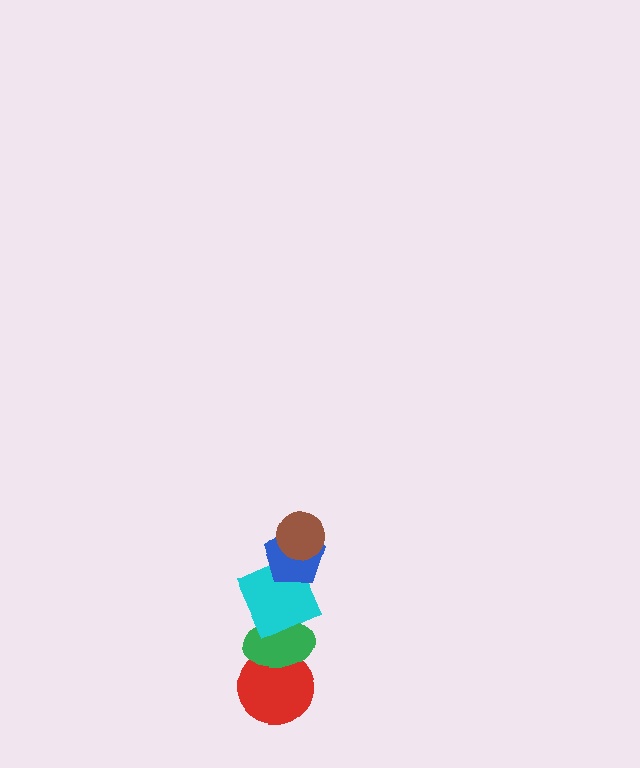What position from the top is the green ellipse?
The green ellipse is 4th from the top.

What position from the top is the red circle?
The red circle is 5th from the top.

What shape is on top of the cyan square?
The blue pentagon is on top of the cyan square.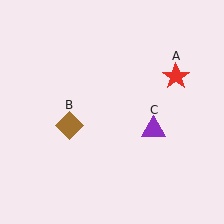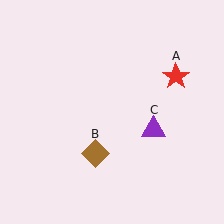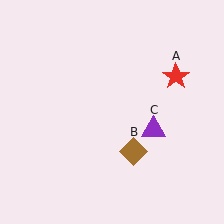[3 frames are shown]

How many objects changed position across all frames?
1 object changed position: brown diamond (object B).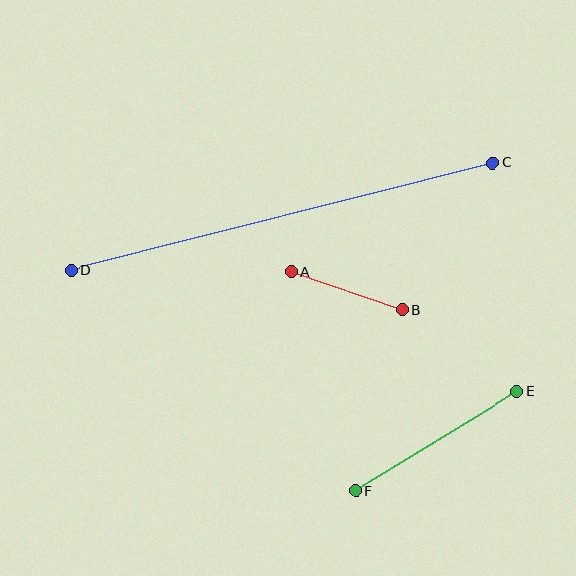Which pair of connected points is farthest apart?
Points C and D are farthest apart.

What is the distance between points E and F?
The distance is approximately 189 pixels.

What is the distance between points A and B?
The distance is approximately 117 pixels.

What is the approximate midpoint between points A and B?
The midpoint is at approximately (347, 291) pixels.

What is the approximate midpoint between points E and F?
The midpoint is at approximately (436, 441) pixels.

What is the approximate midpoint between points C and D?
The midpoint is at approximately (282, 216) pixels.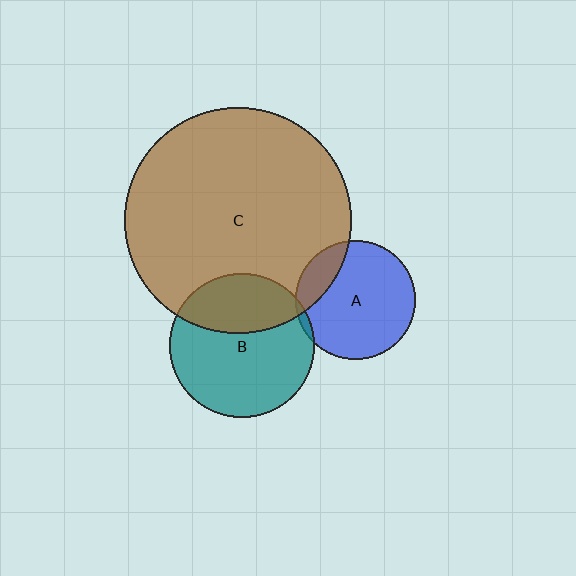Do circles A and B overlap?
Yes.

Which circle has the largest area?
Circle C (brown).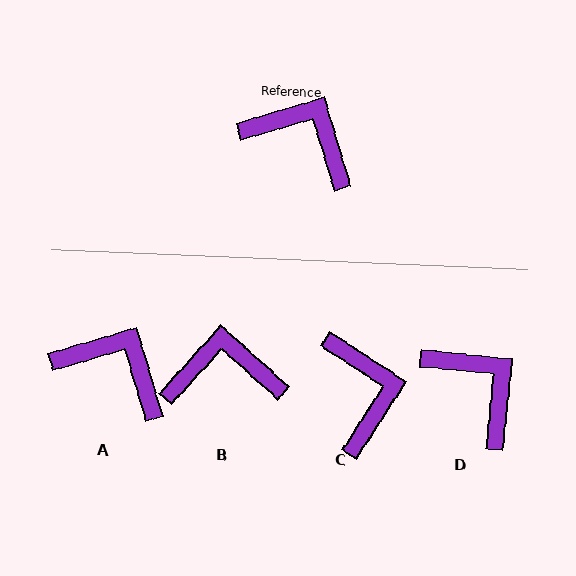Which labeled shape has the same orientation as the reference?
A.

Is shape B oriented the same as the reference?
No, it is off by about 31 degrees.